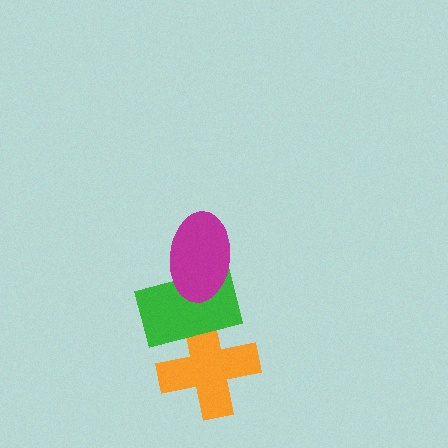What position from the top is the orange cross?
The orange cross is 3rd from the top.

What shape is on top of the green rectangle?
The magenta ellipse is on top of the green rectangle.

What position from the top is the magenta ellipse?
The magenta ellipse is 1st from the top.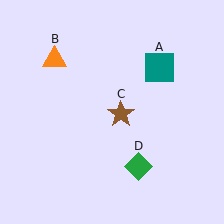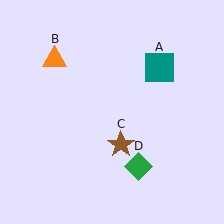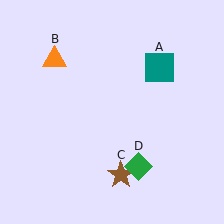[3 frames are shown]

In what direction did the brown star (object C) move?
The brown star (object C) moved down.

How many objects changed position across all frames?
1 object changed position: brown star (object C).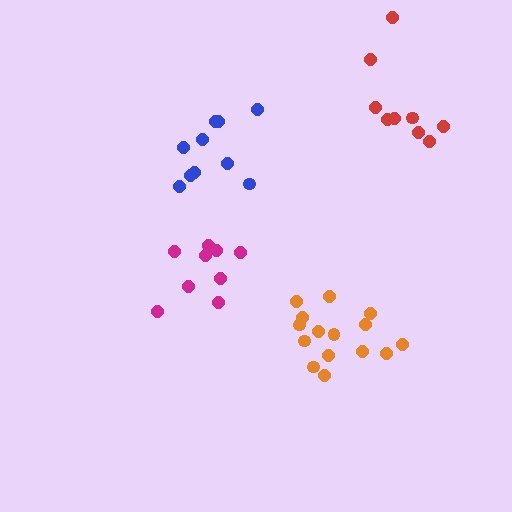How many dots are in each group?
Group 1: 10 dots, Group 2: 15 dots, Group 3: 9 dots, Group 4: 9 dots (43 total).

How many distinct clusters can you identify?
There are 4 distinct clusters.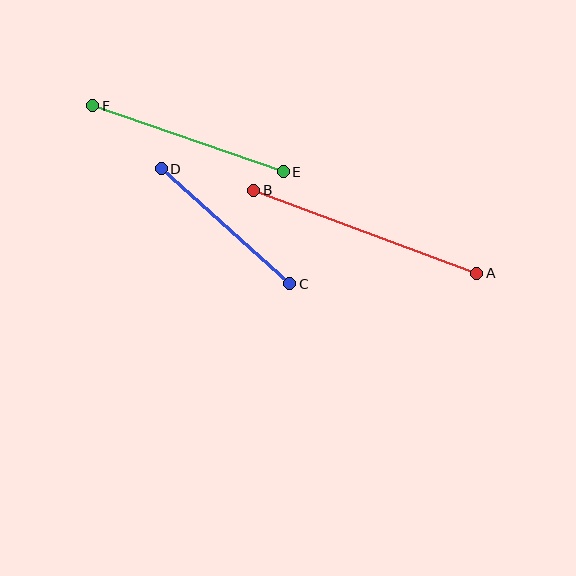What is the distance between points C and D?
The distance is approximately 172 pixels.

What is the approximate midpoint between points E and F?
The midpoint is at approximately (188, 139) pixels.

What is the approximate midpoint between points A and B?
The midpoint is at approximately (365, 232) pixels.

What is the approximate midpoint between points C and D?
The midpoint is at approximately (226, 226) pixels.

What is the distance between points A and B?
The distance is approximately 238 pixels.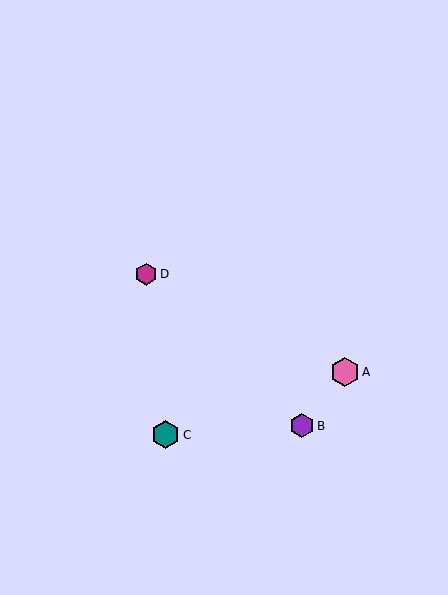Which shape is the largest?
The pink hexagon (labeled A) is the largest.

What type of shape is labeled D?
Shape D is a magenta hexagon.